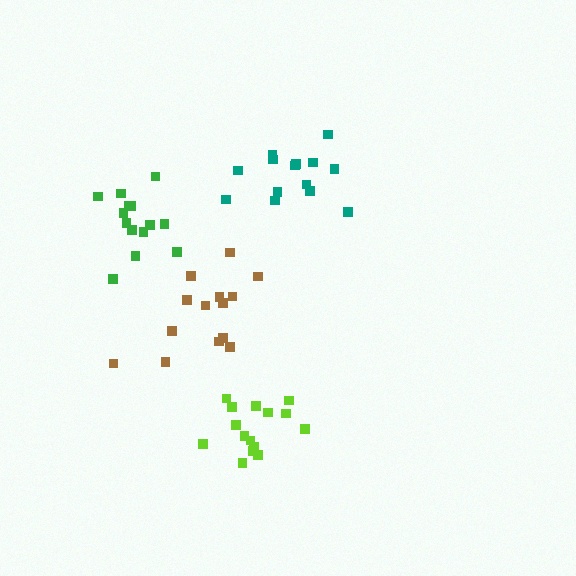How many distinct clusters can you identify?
There are 4 distinct clusters.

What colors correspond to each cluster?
The clusters are colored: teal, brown, green, lime.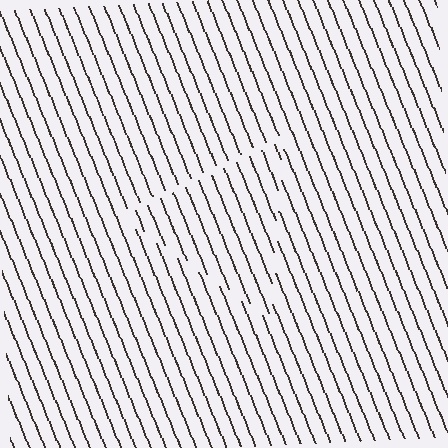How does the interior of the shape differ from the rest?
The interior of the shape contains the same grating, shifted by half a period — the contour is defined by the phase discontinuity where line-ends from the inner and outer gratings abut.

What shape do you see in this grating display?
An illusory triangle. The interior of the shape contains the same grating, shifted by half a period — the contour is defined by the phase discontinuity where line-ends from the inner and outer gratings abut.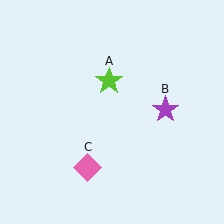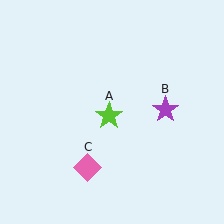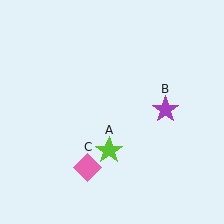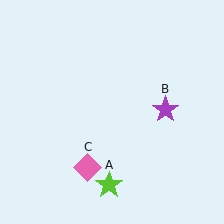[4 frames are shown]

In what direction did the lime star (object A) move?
The lime star (object A) moved down.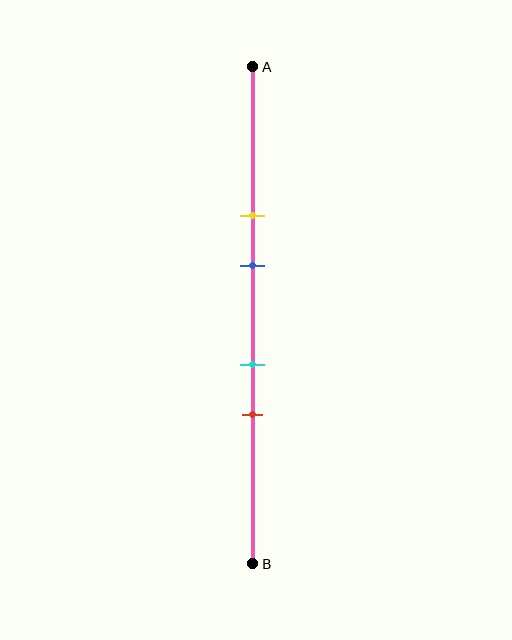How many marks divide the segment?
There are 4 marks dividing the segment.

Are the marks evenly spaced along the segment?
No, the marks are not evenly spaced.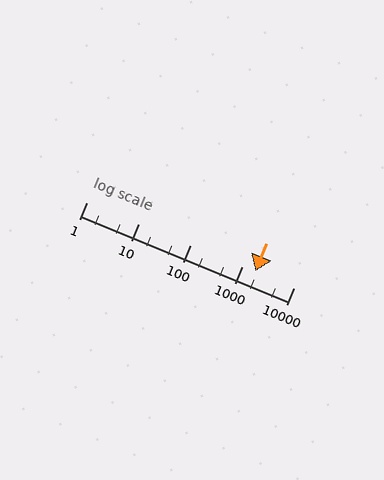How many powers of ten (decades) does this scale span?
The scale spans 4 decades, from 1 to 10000.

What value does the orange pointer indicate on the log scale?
The pointer indicates approximately 1800.